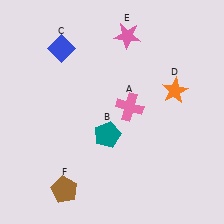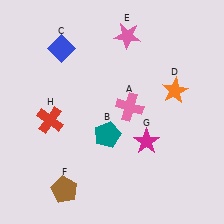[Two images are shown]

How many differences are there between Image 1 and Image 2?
There are 2 differences between the two images.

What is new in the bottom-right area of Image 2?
A magenta star (G) was added in the bottom-right area of Image 2.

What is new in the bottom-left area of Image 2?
A red cross (H) was added in the bottom-left area of Image 2.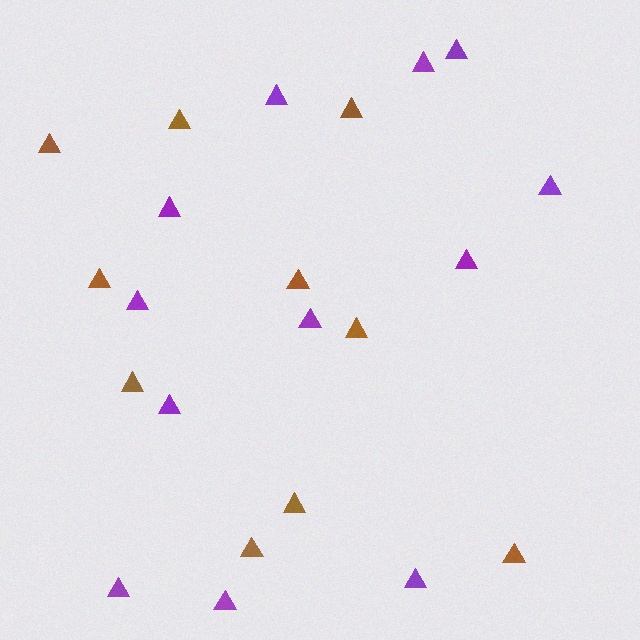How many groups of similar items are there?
There are 2 groups: one group of purple triangles (12) and one group of brown triangles (10).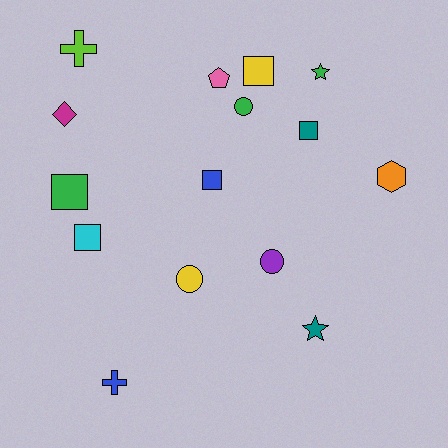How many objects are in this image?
There are 15 objects.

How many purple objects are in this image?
There is 1 purple object.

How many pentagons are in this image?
There is 1 pentagon.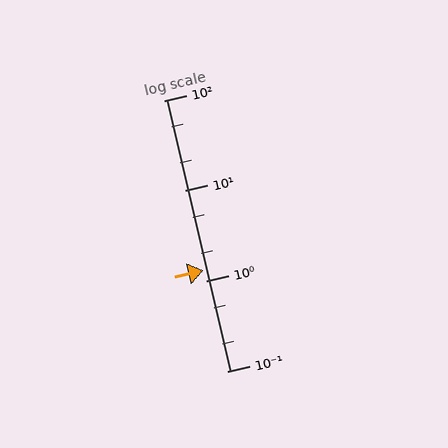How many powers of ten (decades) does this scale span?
The scale spans 3 decades, from 0.1 to 100.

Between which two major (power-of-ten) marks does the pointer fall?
The pointer is between 1 and 10.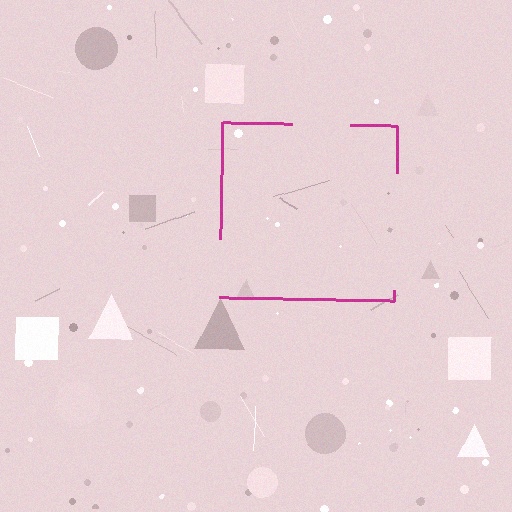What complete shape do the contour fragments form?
The contour fragments form a square.